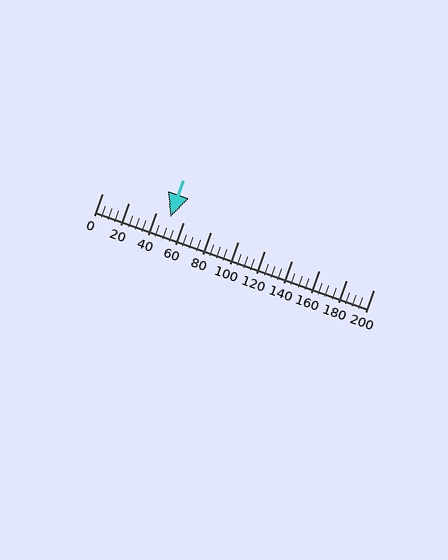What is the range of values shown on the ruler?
The ruler shows values from 0 to 200.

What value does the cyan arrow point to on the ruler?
The cyan arrow points to approximately 50.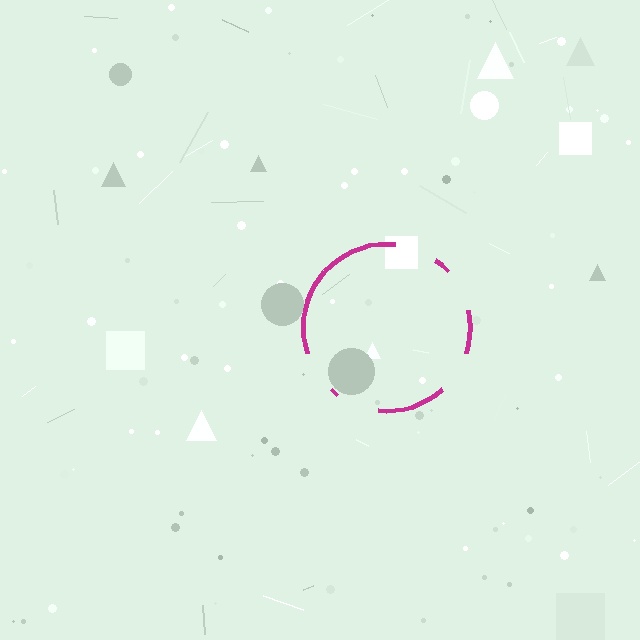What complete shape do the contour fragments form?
The contour fragments form a circle.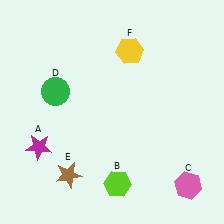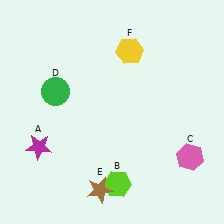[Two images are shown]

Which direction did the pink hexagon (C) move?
The pink hexagon (C) moved up.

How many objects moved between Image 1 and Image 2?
2 objects moved between the two images.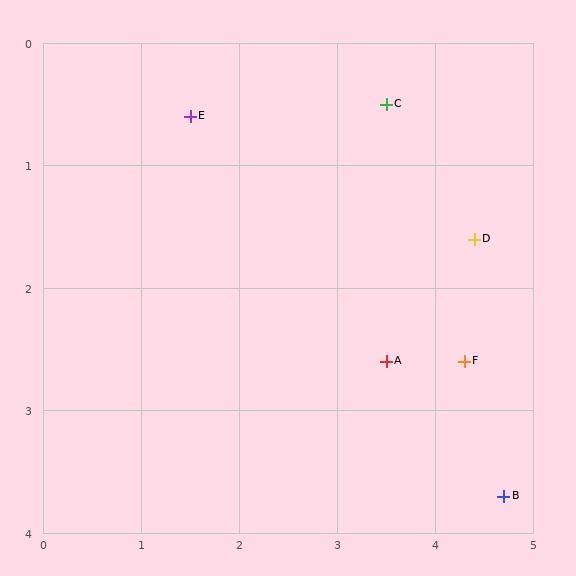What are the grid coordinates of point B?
Point B is at approximately (4.7, 3.7).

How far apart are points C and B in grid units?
Points C and B are about 3.4 grid units apart.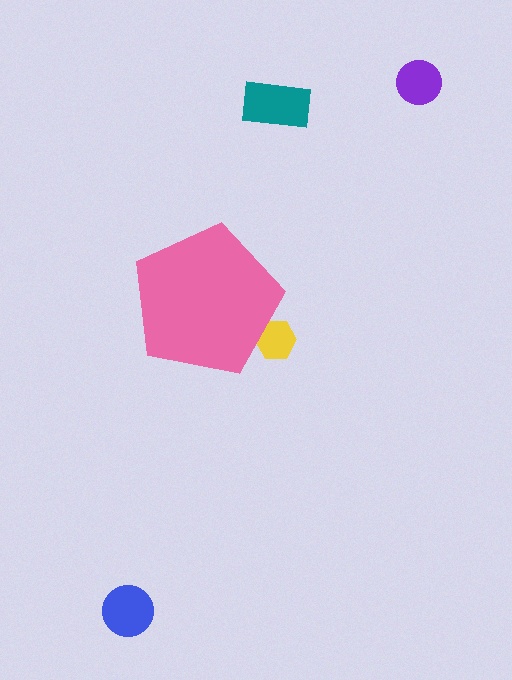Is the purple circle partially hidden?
No, the purple circle is fully visible.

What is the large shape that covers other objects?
A pink pentagon.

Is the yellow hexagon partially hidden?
Yes, the yellow hexagon is partially hidden behind the pink pentagon.